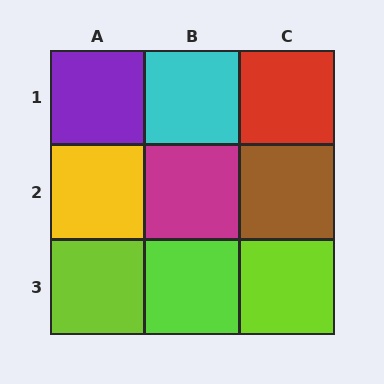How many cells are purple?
1 cell is purple.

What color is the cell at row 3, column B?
Lime.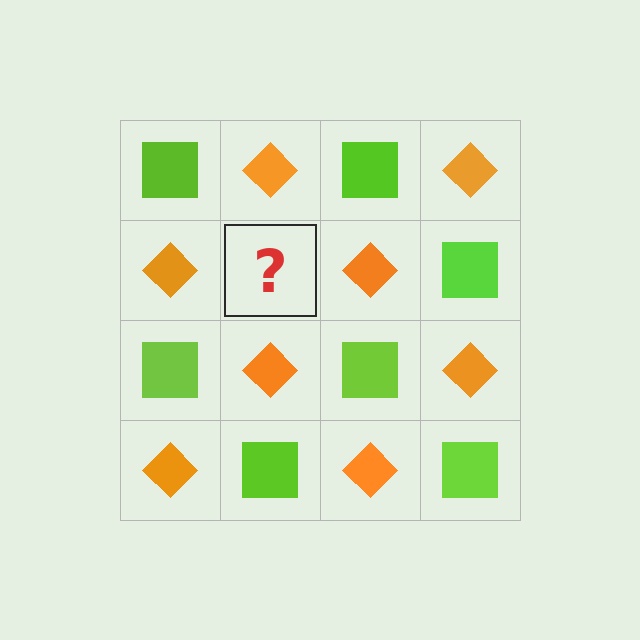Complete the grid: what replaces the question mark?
The question mark should be replaced with a lime square.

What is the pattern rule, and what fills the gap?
The rule is that it alternates lime square and orange diamond in a checkerboard pattern. The gap should be filled with a lime square.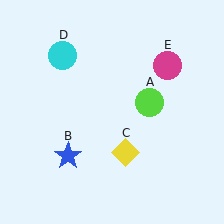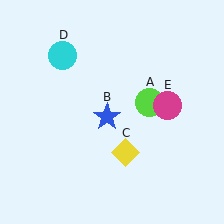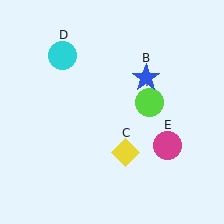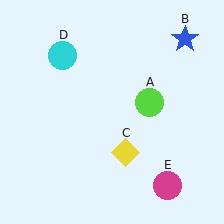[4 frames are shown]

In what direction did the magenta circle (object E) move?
The magenta circle (object E) moved down.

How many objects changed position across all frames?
2 objects changed position: blue star (object B), magenta circle (object E).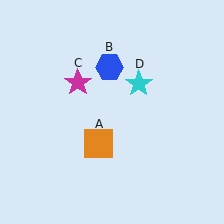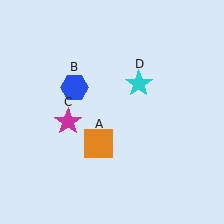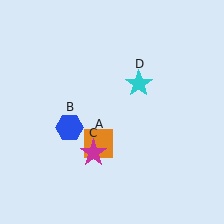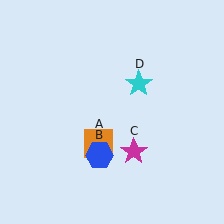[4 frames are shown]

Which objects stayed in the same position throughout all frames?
Orange square (object A) and cyan star (object D) remained stationary.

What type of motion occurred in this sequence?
The blue hexagon (object B), magenta star (object C) rotated counterclockwise around the center of the scene.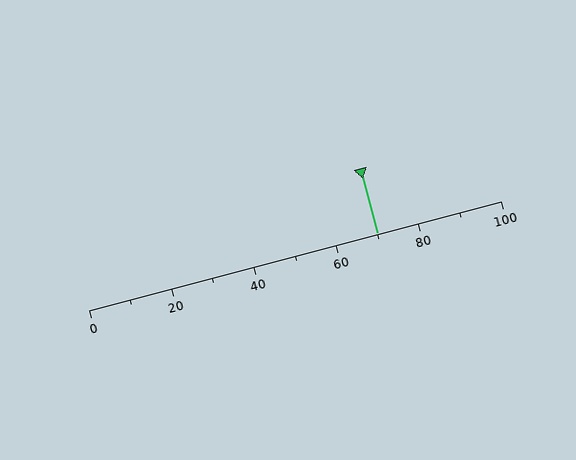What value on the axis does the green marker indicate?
The marker indicates approximately 70.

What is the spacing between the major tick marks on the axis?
The major ticks are spaced 20 apart.